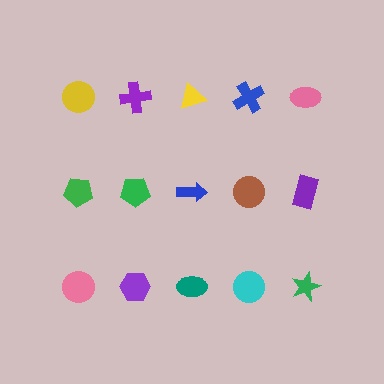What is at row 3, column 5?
A green star.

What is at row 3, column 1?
A pink circle.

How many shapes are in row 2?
5 shapes.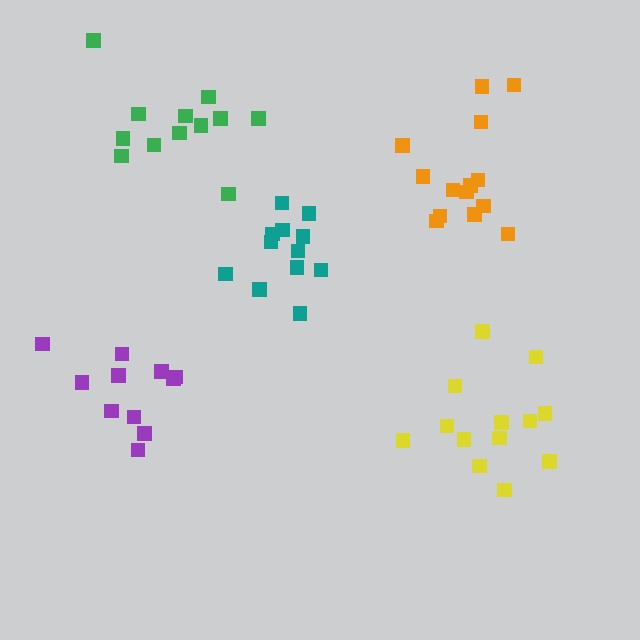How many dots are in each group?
Group 1: 14 dots, Group 2: 13 dots, Group 3: 12 dots, Group 4: 11 dots, Group 5: 12 dots (62 total).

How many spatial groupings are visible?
There are 5 spatial groupings.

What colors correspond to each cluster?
The clusters are colored: orange, yellow, green, purple, teal.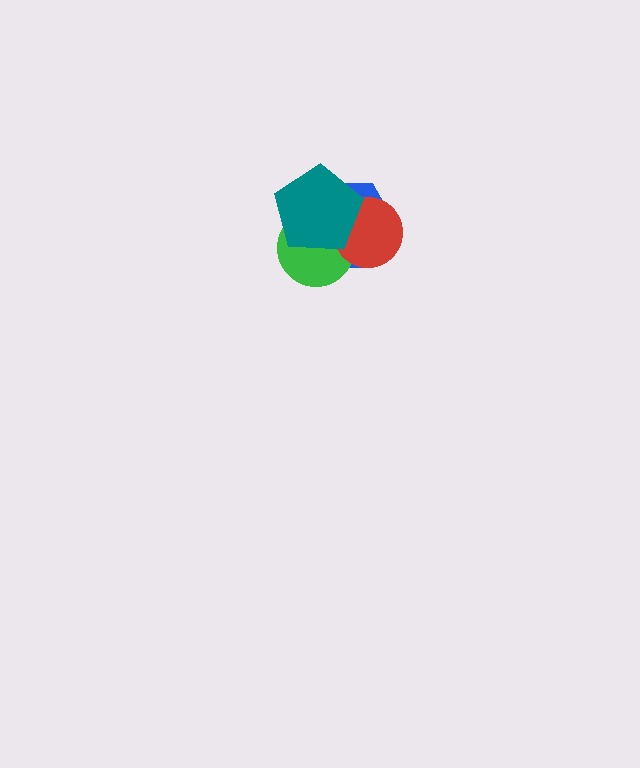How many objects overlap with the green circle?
3 objects overlap with the green circle.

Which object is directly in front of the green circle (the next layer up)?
The red circle is directly in front of the green circle.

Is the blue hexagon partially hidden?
Yes, it is partially covered by another shape.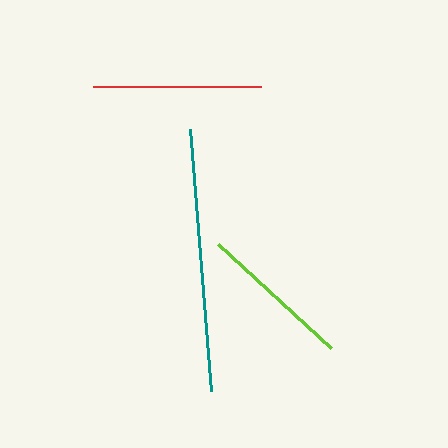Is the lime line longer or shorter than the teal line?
The teal line is longer than the lime line.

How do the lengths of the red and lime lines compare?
The red and lime lines are approximately the same length.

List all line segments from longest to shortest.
From longest to shortest: teal, red, lime.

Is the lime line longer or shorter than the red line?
The red line is longer than the lime line.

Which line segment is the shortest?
The lime line is the shortest at approximately 153 pixels.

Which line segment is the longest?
The teal line is the longest at approximately 263 pixels.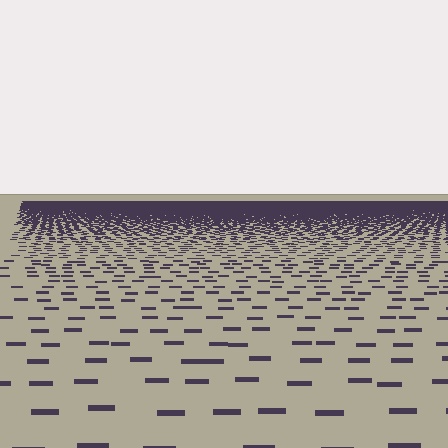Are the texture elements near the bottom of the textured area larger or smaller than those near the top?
Larger. Near the bottom, elements are closer to the viewer and appear at a bigger on-screen size.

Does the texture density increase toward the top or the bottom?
Density increases toward the top.